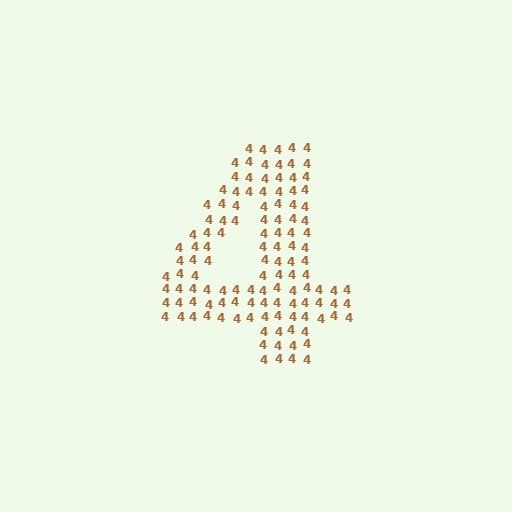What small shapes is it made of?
It is made of small digit 4's.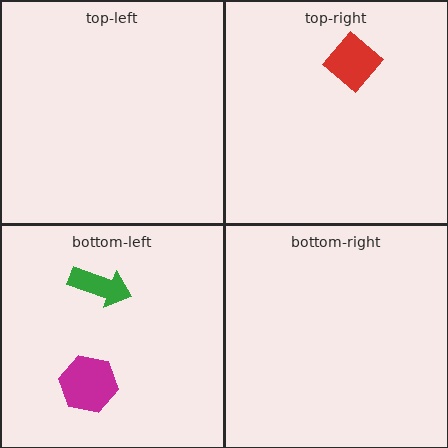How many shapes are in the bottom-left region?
2.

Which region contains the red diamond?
The top-right region.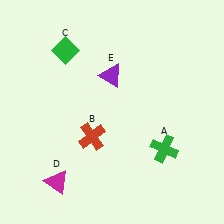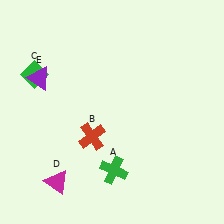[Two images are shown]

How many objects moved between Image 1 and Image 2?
3 objects moved between the two images.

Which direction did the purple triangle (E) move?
The purple triangle (E) moved left.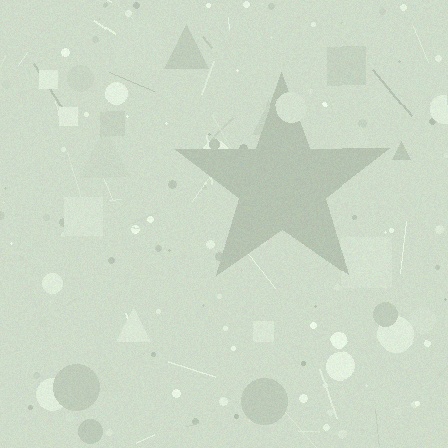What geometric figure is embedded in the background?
A star is embedded in the background.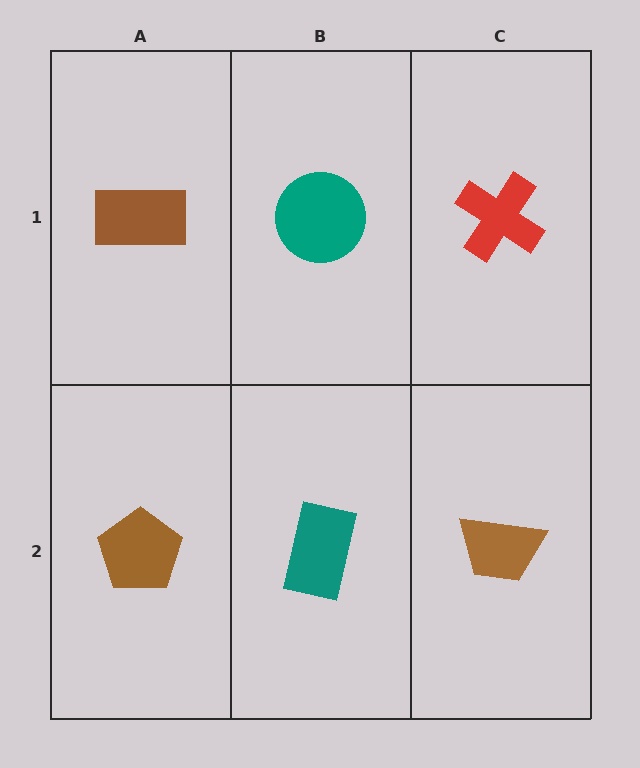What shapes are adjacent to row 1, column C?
A brown trapezoid (row 2, column C), a teal circle (row 1, column B).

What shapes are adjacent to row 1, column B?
A teal rectangle (row 2, column B), a brown rectangle (row 1, column A), a red cross (row 1, column C).